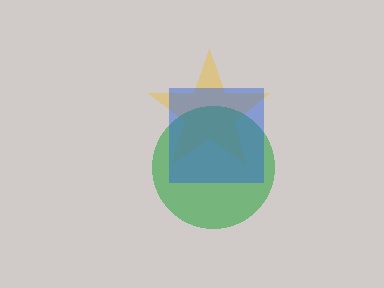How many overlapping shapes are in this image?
There are 3 overlapping shapes in the image.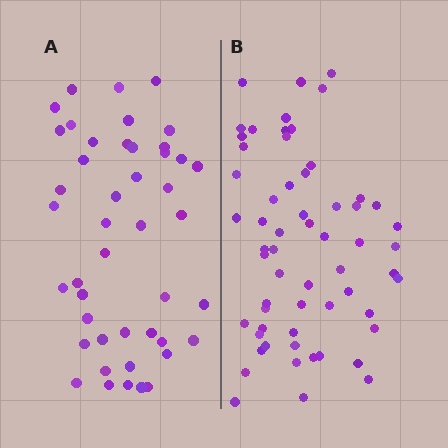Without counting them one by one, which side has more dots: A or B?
Region B (the right region) has more dots.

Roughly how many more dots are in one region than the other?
Region B has approximately 15 more dots than region A.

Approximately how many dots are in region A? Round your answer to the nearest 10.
About 40 dots. (The exact count is 45, which rounds to 40.)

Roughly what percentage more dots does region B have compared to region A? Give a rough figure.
About 35% more.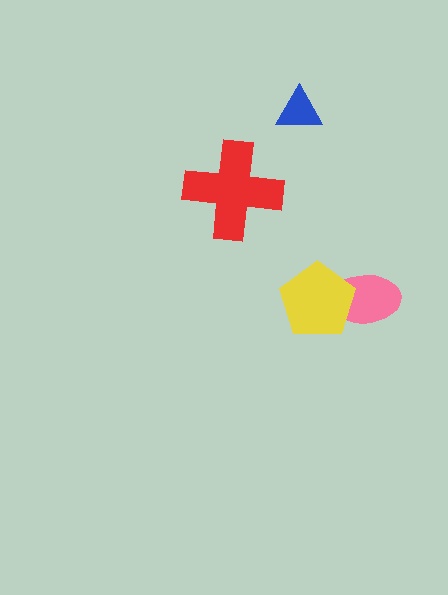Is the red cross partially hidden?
No, no other shape covers it.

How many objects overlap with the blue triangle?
0 objects overlap with the blue triangle.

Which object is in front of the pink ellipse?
The yellow pentagon is in front of the pink ellipse.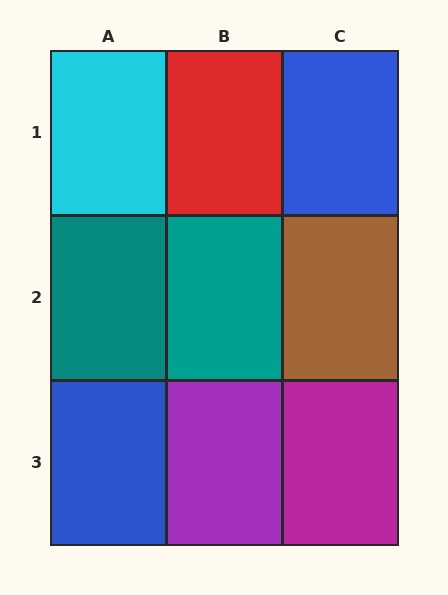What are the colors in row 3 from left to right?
Blue, purple, magenta.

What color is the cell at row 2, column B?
Teal.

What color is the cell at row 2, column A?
Teal.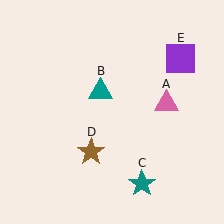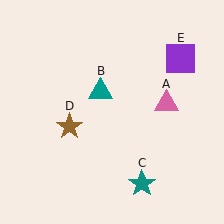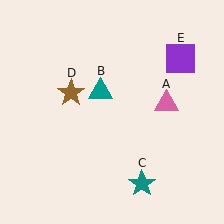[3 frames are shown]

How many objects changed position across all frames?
1 object changed position: brown star (object D).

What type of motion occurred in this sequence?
The brown star (object D) rotated clockwise around the center of the scene.